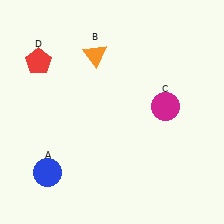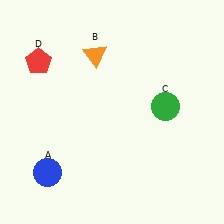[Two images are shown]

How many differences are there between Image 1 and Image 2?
There is 1 difference between the two images.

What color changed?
The circle (C) changed from magenta in Image 1 to green in Image 2.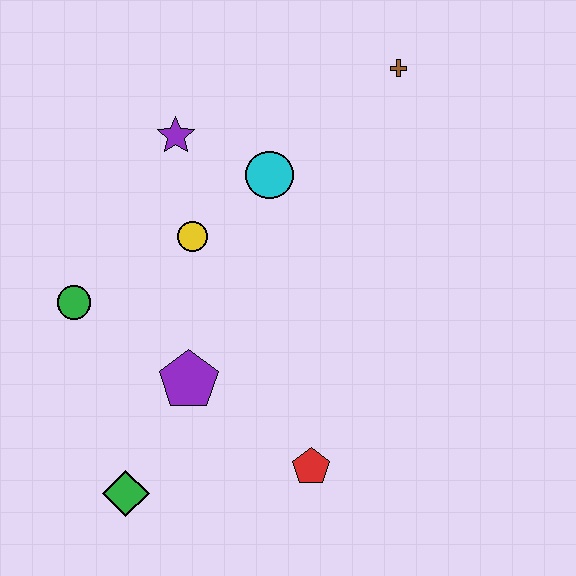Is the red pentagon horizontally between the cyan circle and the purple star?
No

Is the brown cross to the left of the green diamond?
No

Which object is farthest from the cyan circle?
The green diamond is farthest from the cyan circle.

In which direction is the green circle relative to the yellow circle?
The green circle is to the left of the yellow circle.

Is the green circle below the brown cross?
Yes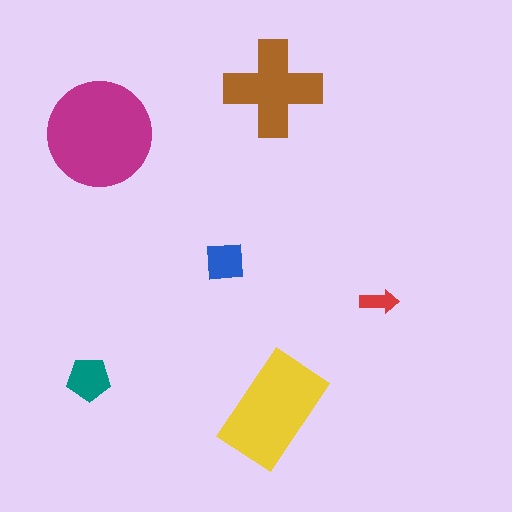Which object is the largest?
The magenta circle.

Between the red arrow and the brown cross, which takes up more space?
The brown cross.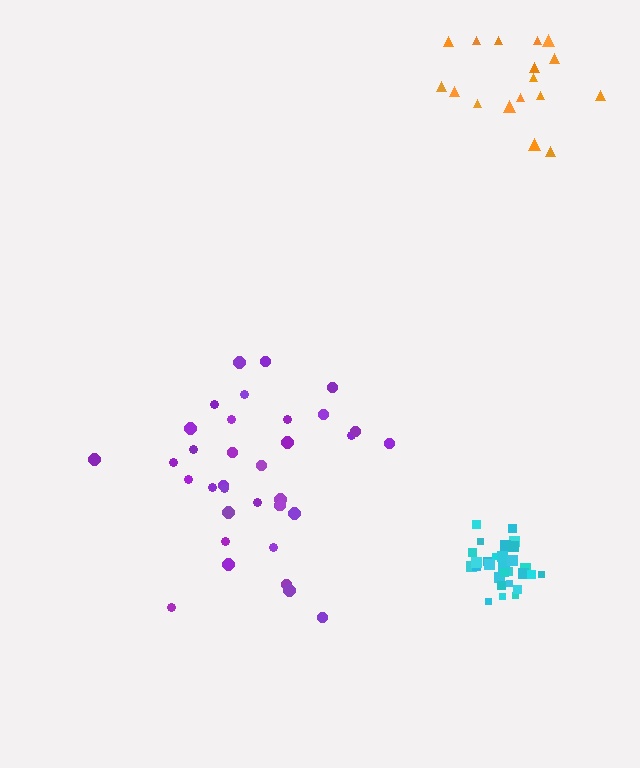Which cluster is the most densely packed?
Cyan.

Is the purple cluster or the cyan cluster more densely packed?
Cyan.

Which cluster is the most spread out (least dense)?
Purple.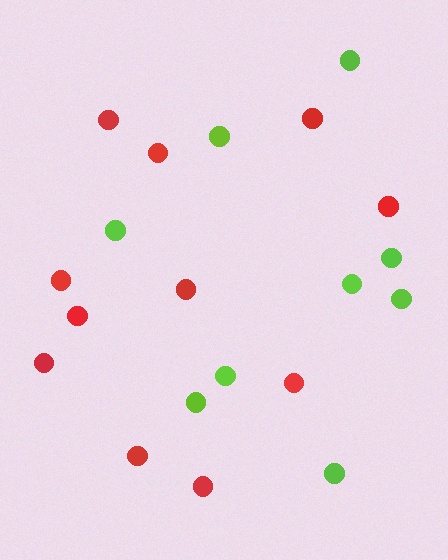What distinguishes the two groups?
There are 2 groups: one group of red circles (11) and one group of lime circles (9).